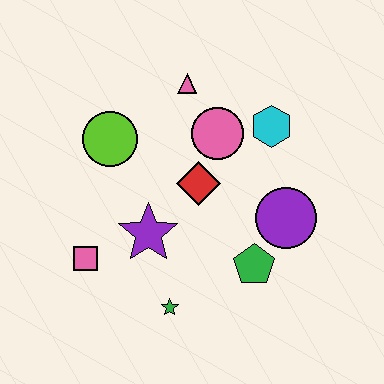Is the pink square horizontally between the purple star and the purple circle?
No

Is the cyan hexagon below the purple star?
No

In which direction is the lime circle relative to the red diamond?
The lime circle is to the left of the red diamond.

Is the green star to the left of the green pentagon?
Yes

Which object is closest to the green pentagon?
The purple circle is closest to the green pentagon.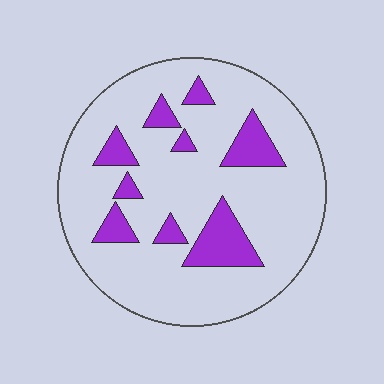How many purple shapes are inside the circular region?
9.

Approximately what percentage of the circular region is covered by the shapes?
Approximately 15%.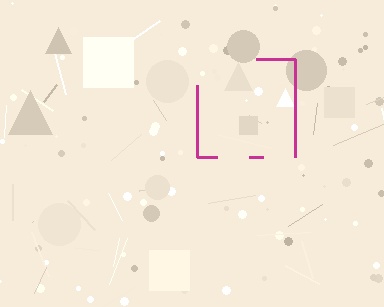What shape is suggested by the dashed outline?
The dashed outline suggests a square.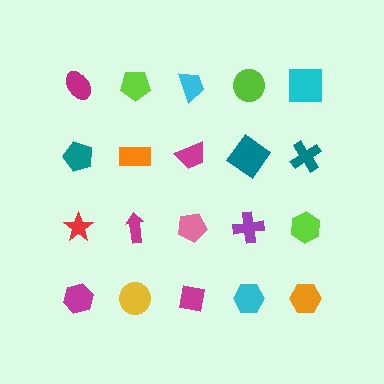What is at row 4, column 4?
A cyan hexagon.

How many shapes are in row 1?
5 shapes.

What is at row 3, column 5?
A lime hexagon.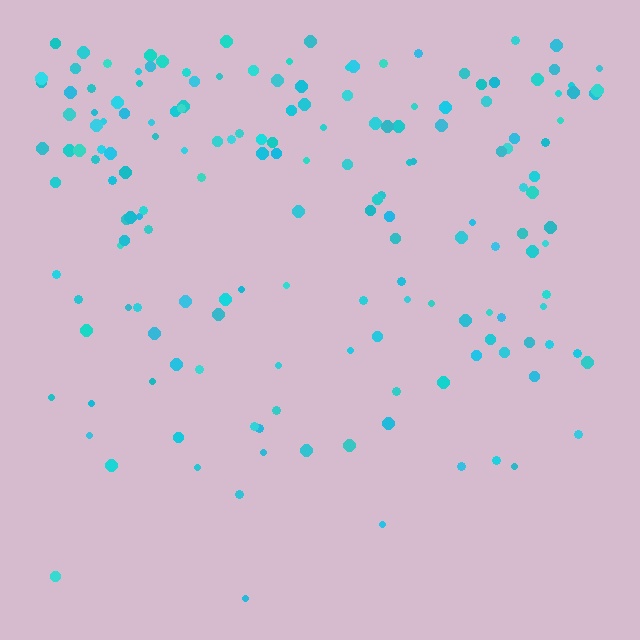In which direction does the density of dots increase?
From bottom to top, with the top side densest.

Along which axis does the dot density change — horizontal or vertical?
Vertical.